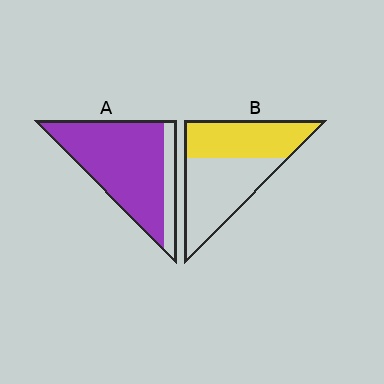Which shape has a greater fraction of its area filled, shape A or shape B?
Shape A.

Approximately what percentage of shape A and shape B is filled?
A is approximately 85% and B is approximately 45%.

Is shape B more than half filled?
No.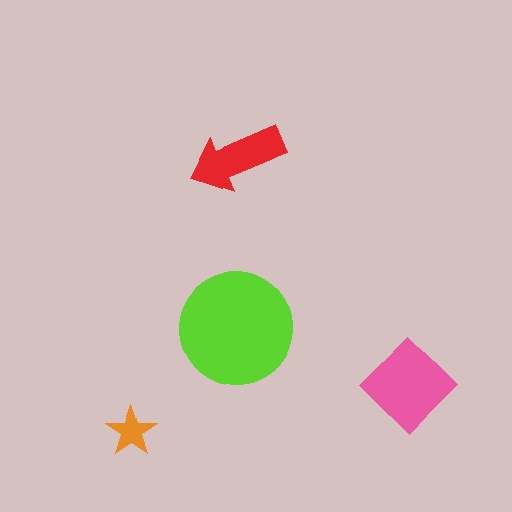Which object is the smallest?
The orange star.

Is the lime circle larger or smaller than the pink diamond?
Larger.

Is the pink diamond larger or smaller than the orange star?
Larger.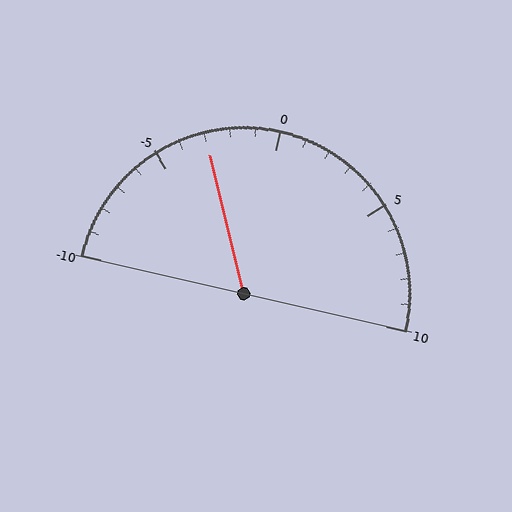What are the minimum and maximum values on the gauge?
The gauge ranges from -10 to 10.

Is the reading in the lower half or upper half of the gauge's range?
The reading is in the lower half of the range (-10 to 10).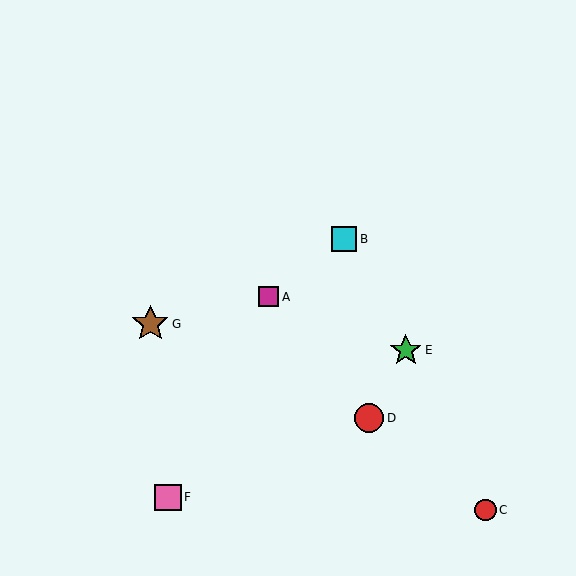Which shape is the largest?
The brown star (labeled G) is the largest.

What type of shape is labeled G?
Shape G is a brown star.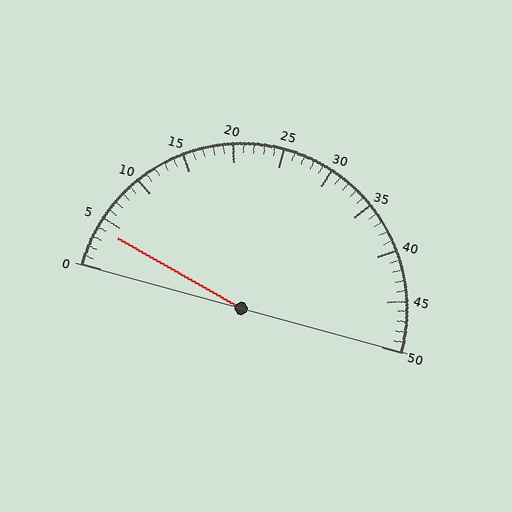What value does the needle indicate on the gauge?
The needle indicates approximately 4.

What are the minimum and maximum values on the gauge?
The gauge ranges from 0 to 50.